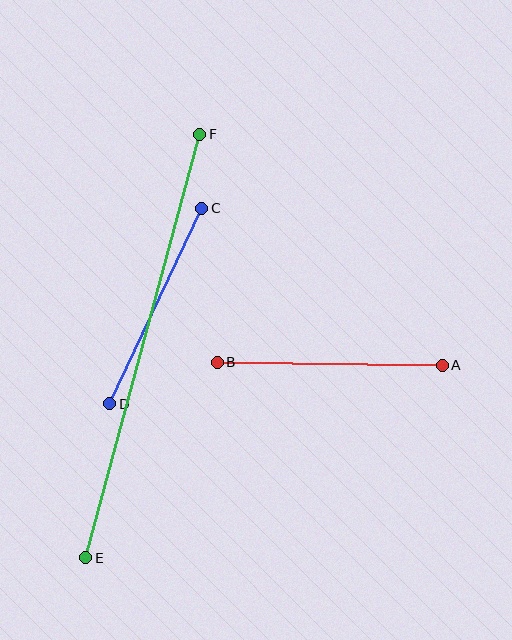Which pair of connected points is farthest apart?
Points E and F are farthest apart.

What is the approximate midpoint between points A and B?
The midpoint is at approximately (330, 364) pixels.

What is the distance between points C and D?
The distance is approximately 216 pixels.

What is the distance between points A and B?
The distance is approximately 225 pixels.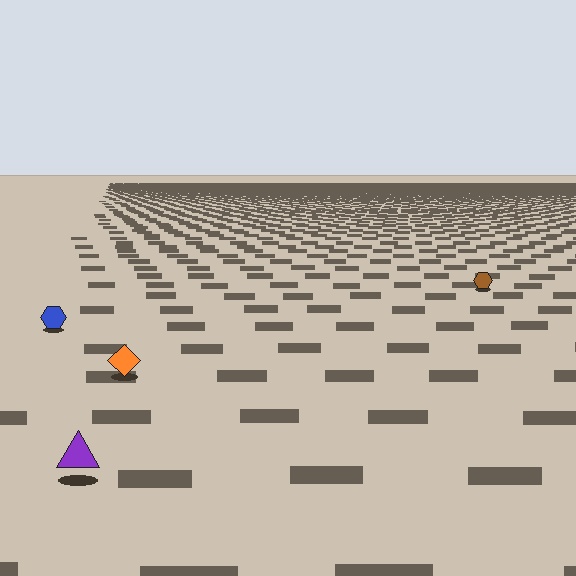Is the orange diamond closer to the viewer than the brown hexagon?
Yes. The orange diamond is closer — you can tell from the texture gradient: the ground texture is coarser near it.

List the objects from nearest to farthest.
From nearest to farthest: the purple triangle, the orange diamond, the blue hexagon, the brown hexagon.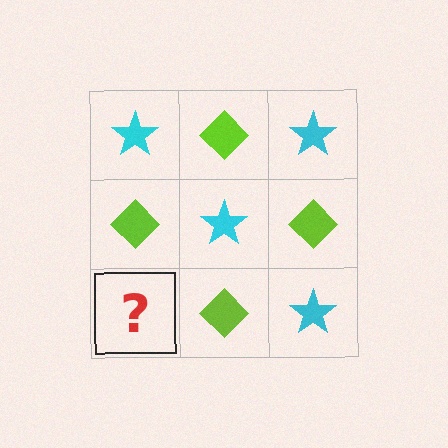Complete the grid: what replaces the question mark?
The question mark should be replaced with a cyan star.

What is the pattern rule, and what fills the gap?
The rule is that it alternates cyan star and lime diamond in a checkerboard pattern. The gap should be filled with a cyan star.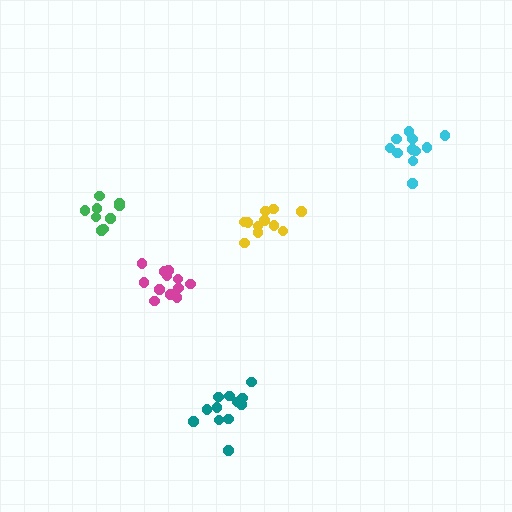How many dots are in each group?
Group 1: 11 dots, Group 2: 9 dots, Group 3: 12 dots, Group 4: 11 dots, Group 5: 12 dots (55 total).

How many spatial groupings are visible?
There are 5 spatial groupings.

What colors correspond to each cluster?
The clusters are colored: cyan, green, magenta, yellow, teal.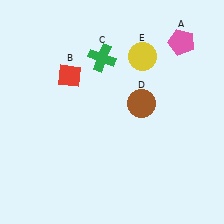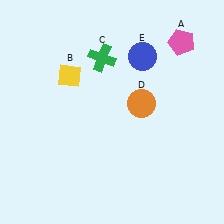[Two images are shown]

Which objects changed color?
B changed from red to yellow. D changed from brown to orange. E changed from yellow to blue.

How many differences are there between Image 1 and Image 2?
There are 3 differences between the two images.